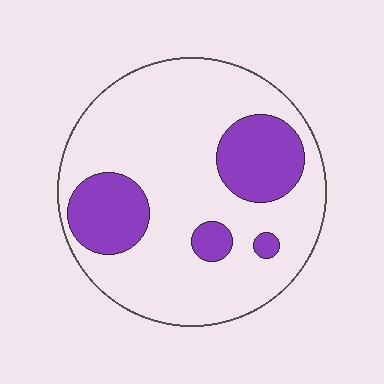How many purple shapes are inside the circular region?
4.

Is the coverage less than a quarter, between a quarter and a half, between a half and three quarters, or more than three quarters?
Less than a quarter.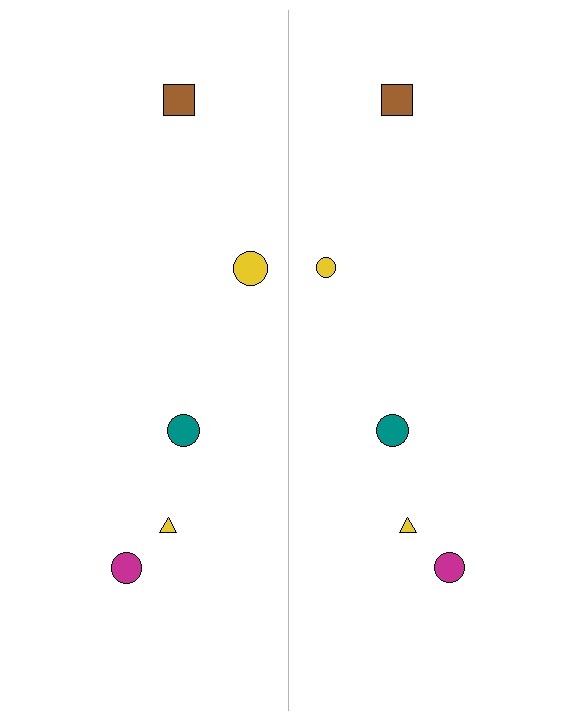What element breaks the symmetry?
The yellow circle on the right side has a different size than its mirror counterpart.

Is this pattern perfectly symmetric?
No, the pattern is not perfectly symmetric. The yellow circle on the right side has a different size than its mirror counterpart.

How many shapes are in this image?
There are 10 shapes in this image.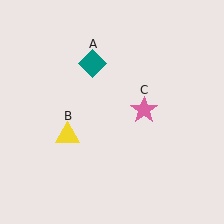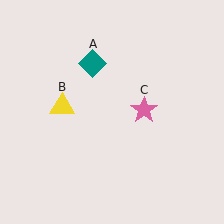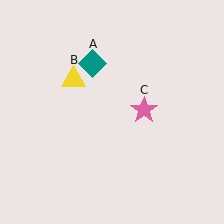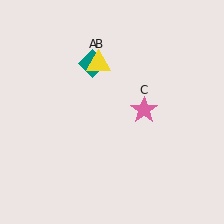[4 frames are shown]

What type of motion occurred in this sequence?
The yellow triangle (object B) rotated clockwise around the center of the scene.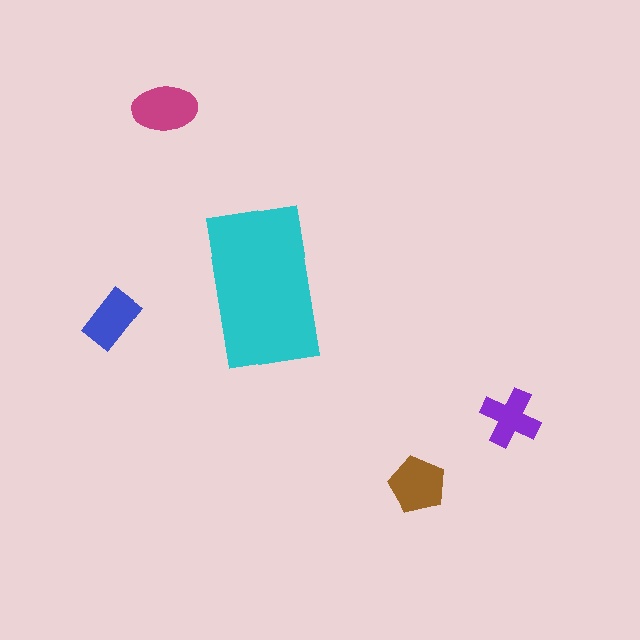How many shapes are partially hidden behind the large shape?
0 shapes are partially hidden.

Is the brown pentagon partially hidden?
No, the brown pentagon is fully visible.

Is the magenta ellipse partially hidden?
No, the magenta ellipse is fully visible.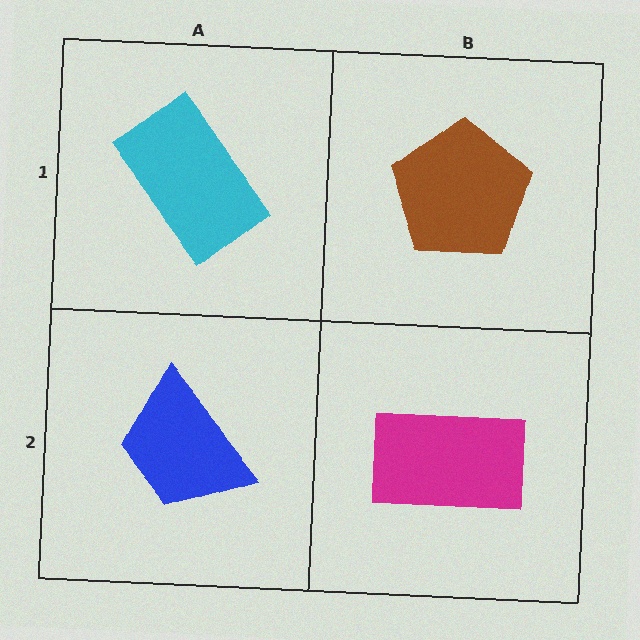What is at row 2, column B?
A magenta rectangle.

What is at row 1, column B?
A brown pentagon.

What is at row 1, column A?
A cyan rectangle.